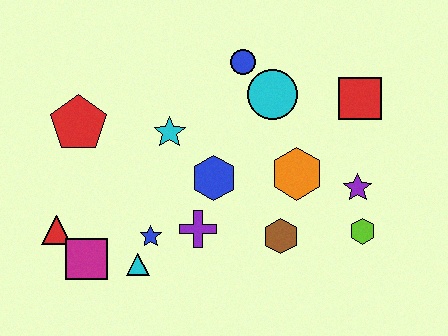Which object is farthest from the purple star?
The red triangle is farthest from the purple star.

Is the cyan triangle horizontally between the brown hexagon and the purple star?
No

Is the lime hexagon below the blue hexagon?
Yes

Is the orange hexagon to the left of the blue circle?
No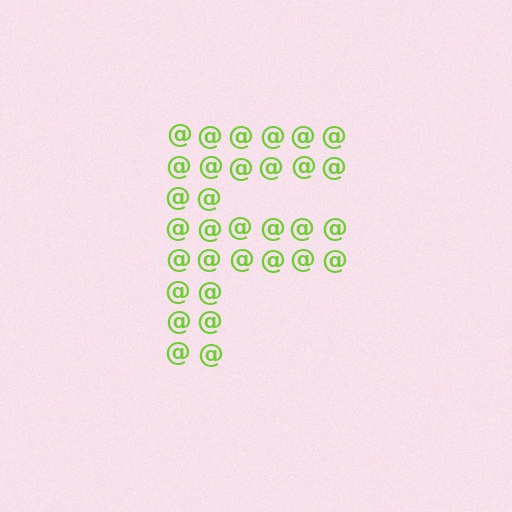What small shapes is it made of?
It is made of small at signs.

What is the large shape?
The large shape is the letter F.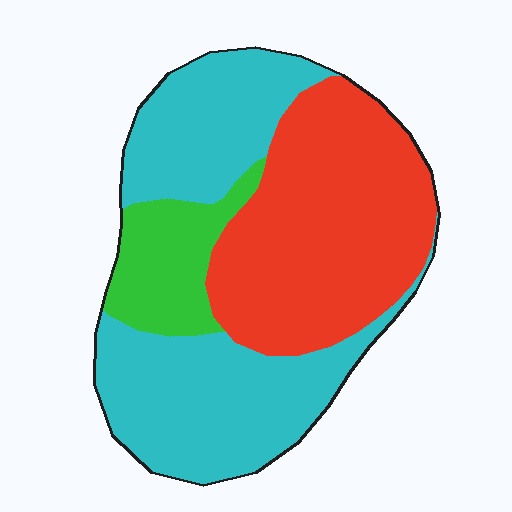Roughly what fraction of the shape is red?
Red covers around 40% of the shape.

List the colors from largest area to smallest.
From largest to smallest: cyan, red, green.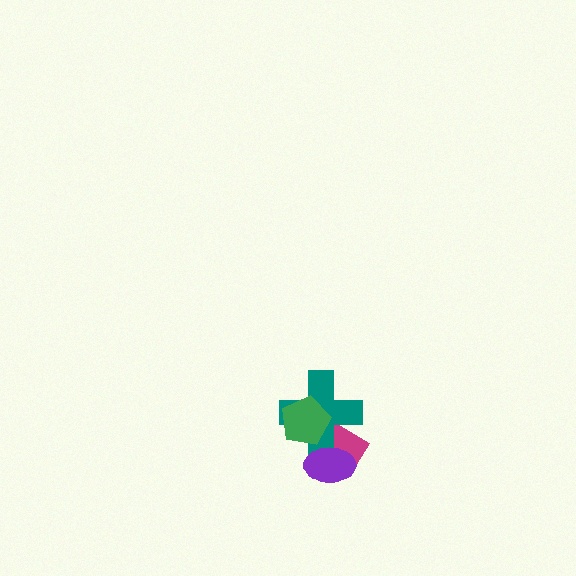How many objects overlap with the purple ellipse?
2 objects overlap with the purple ellipse.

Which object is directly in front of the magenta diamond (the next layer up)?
The teal cross is directly in front of the magenta diamond.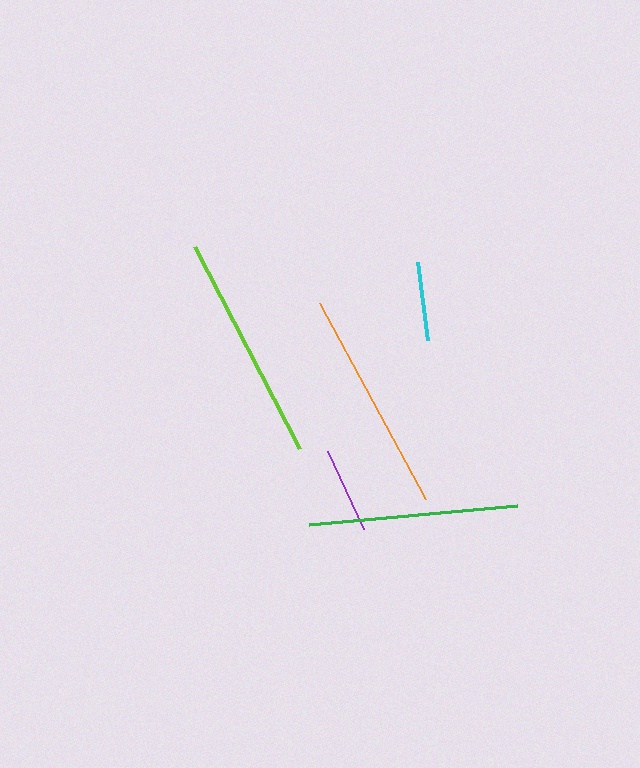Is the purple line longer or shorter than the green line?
The green line is longer than the purple line.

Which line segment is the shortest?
The cyan line is the shortest at approximately 78 pixels.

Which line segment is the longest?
The lime line is the longest at approximately 228 pixels.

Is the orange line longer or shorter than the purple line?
The orange line is longer than the purple line.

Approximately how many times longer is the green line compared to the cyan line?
The green line is approximately 2.7 times the length of the cyan line.